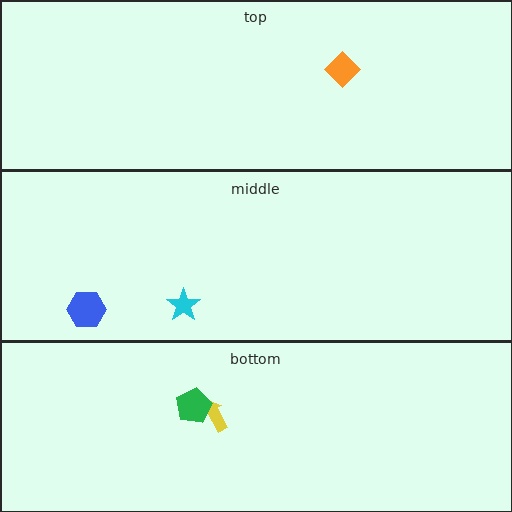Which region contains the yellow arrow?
The bottom region.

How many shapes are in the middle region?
2.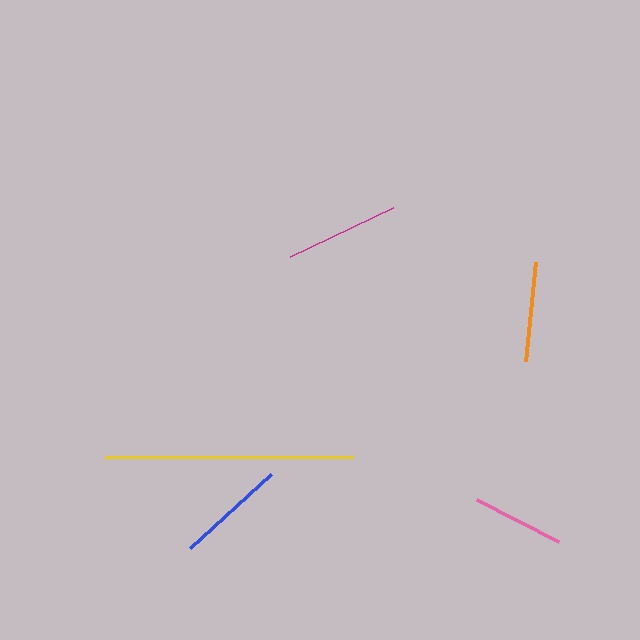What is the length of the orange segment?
The orange segment is approximately 100 pixels long.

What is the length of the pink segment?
The pink segment is approximately 93 pixels long.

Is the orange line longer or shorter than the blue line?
The blue line is longer than the orange line.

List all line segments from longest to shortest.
From longest to shortest: yellow, magenta, blue, orange, pink.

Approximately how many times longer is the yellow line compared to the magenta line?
The yellow line is approximately 2.2 times the length of the magenta line.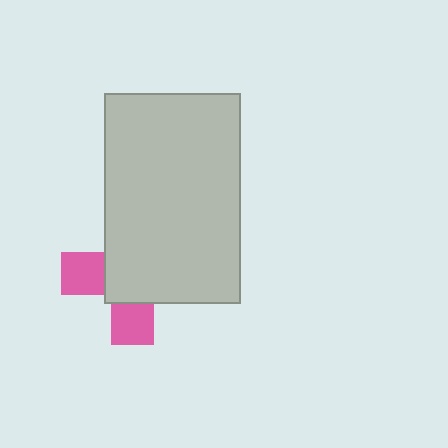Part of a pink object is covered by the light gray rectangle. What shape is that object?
It is a cross.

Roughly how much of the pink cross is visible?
A small part of it is visible (roughly 35%).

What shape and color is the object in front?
The object in front is a light gray rectangle.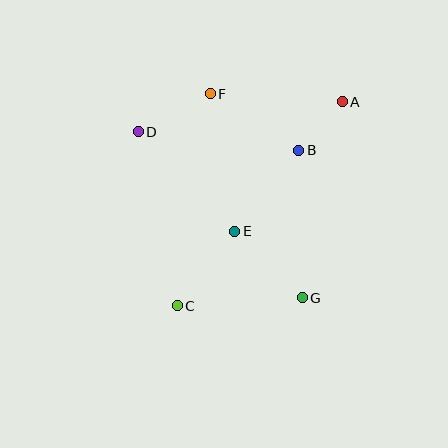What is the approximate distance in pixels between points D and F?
The distance between D and F is approximately 81 pixels.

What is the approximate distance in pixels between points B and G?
The distance between B and G is approximately 148 pixels.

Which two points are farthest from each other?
Points A and C are farthest from each other.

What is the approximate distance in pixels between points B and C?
The distance between B and C is approximately 197 pixels.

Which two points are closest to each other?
Points A and B are closest to each other.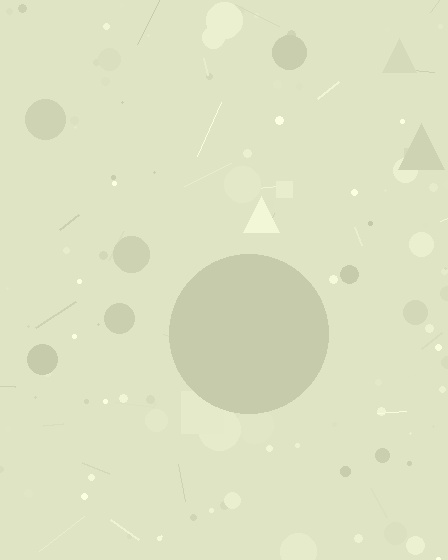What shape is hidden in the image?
A circle is hidden in the image.